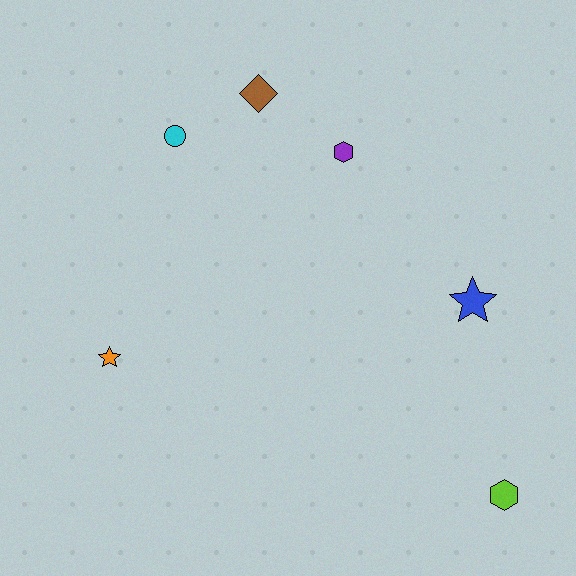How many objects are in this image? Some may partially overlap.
There are 6 objects.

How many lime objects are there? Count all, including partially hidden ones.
There is 1 lime object.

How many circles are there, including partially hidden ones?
There is 1 circle.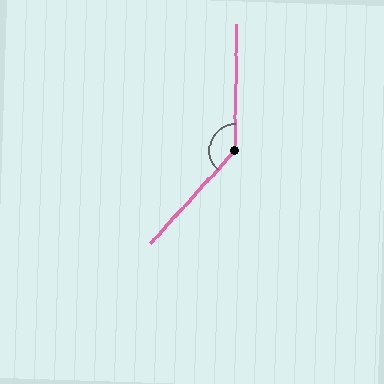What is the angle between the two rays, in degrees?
Approximately 138 degrees.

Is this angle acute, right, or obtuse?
It is obtuse.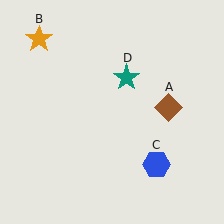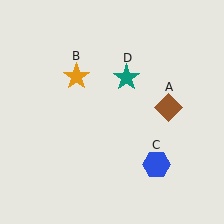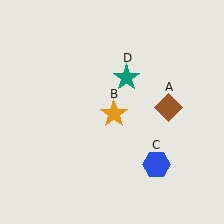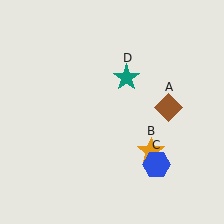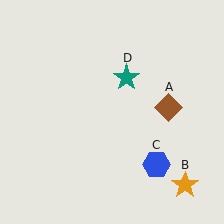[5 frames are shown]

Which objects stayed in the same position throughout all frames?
Brown diamond (object A) and blue hexagon (object C) and teal star (object D) remained stationary.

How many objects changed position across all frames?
1 object changed position: orange star (object B).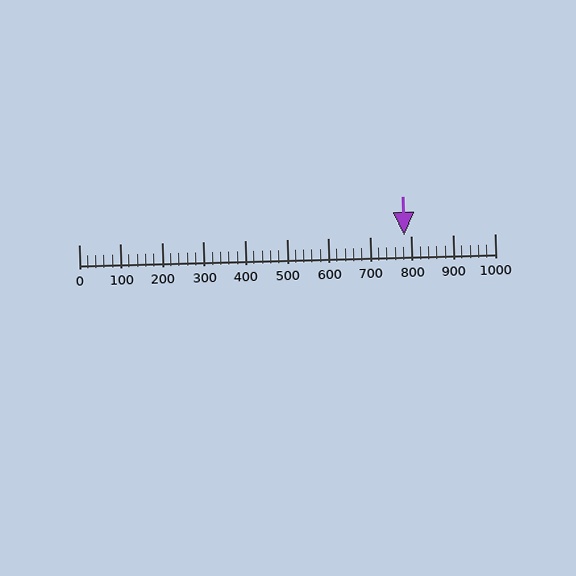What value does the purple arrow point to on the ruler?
The purple arrow points to approximately 784.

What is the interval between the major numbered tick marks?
The major tick marks are spaced 100 units apart.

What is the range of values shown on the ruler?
The ruler shows values from 0 to 1000.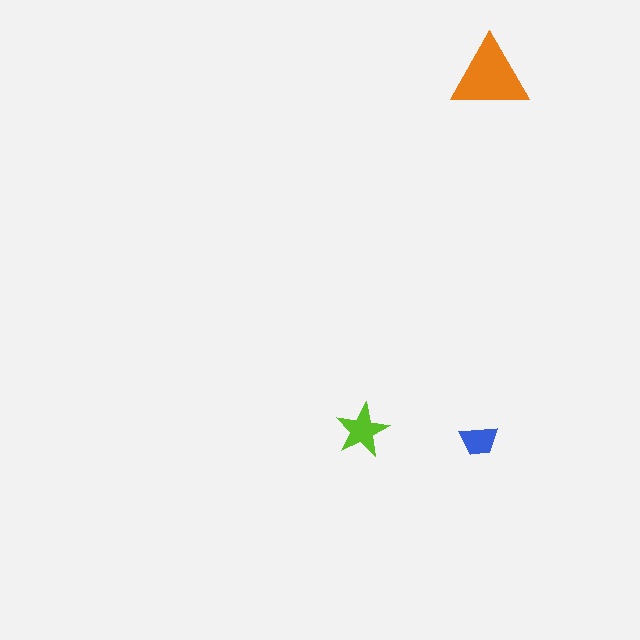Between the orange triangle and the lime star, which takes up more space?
The orange triangle.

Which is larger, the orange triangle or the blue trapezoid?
The orange triangle.